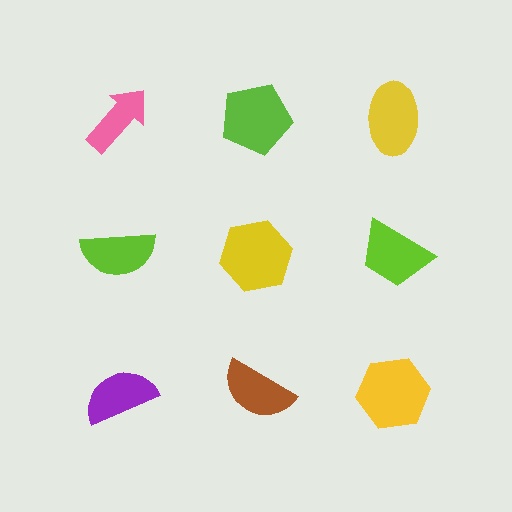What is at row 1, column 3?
A yellow ellipse.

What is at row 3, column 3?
A yellow hexagon.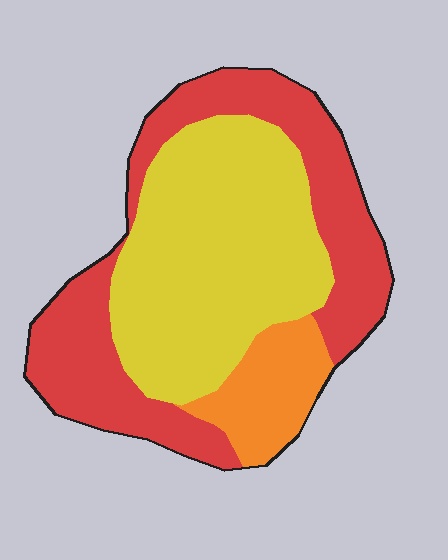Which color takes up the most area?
Yellow, at roughly 45%.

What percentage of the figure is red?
Red takes up about two fifths (2/5) of the figure.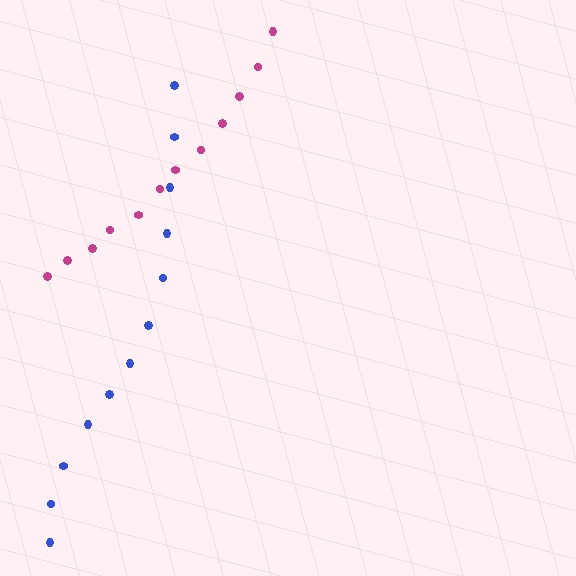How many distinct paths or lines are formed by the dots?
There are 2 distinct paths.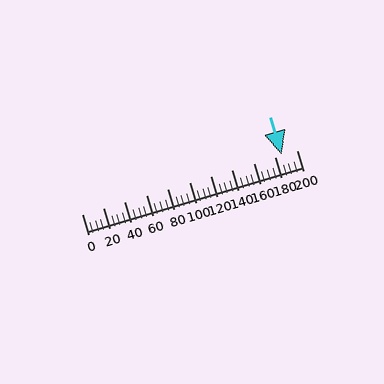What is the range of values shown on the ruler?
The ruler shows values from 0 to 200.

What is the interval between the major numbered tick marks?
The major tick marks are spaced 20 units apart.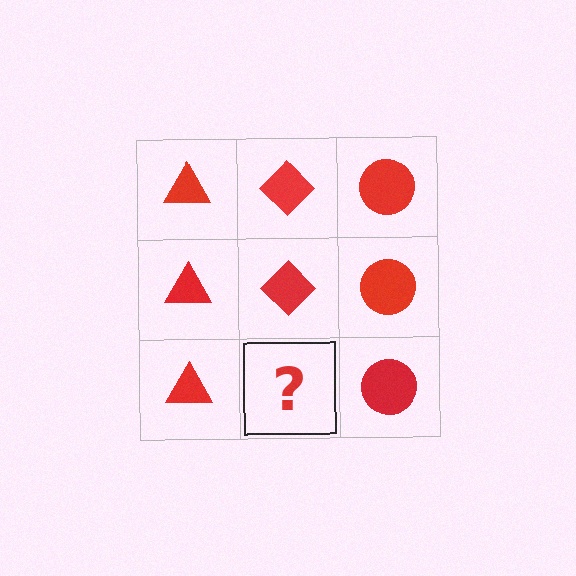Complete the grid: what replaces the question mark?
The question mark should be replaced with a red diamond.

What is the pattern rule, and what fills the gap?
The rule is that each column has a consistent shape. The gap should be filled with a red diamond.